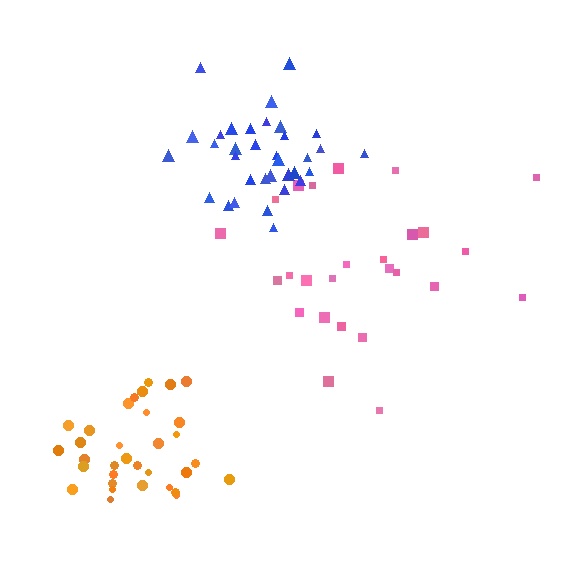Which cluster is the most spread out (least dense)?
Pink.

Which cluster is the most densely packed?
Blue.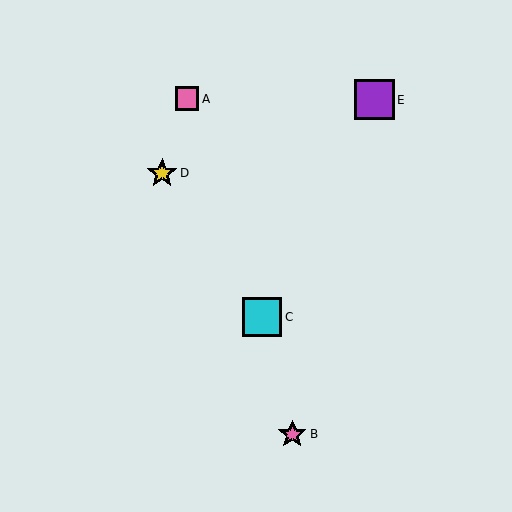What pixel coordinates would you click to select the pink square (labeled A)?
Click at (187, 99) to select the pink square A.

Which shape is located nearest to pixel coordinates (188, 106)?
The pink square (labeled A) at (187, 99) is nearest to that location.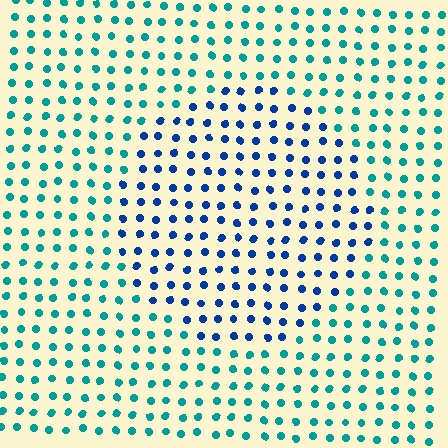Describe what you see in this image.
The image is filled with small teal elements in a uniform arrangement. A circle-shaped region is visible where the elements are tinted to a slightly different hue, forming a subtle color boundary.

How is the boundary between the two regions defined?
The boundary is defined purely by a slight shift in hue (about 41 degrees). Spacing, size, and orientation are identical on both sides.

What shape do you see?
I see a circle.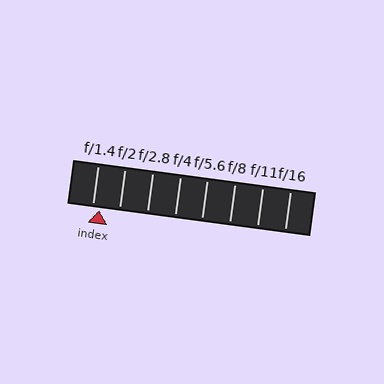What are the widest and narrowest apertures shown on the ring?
The widest aperture shown is f/1.4 and the narrowest is f/16.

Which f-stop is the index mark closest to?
The index mark is closest to f/1.4.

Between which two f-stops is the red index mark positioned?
The index mark is between f/1.4 and f/2.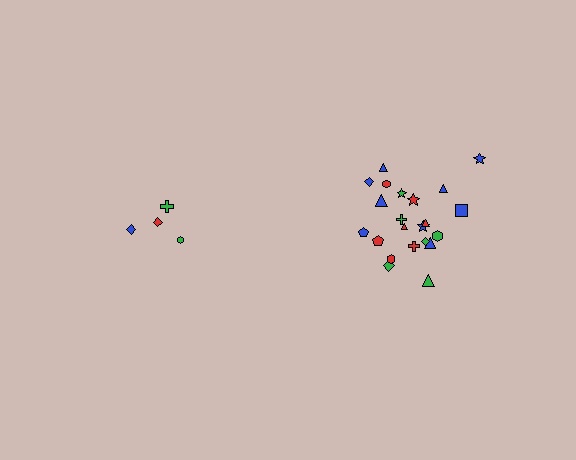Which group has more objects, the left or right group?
The right group.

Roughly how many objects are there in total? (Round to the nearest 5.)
Roughly 25 objects in total.